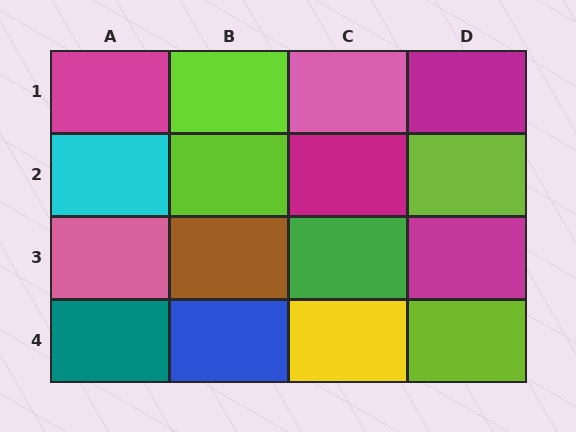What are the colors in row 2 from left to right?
Cyan, lime, magenta, lime.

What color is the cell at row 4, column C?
Yellow.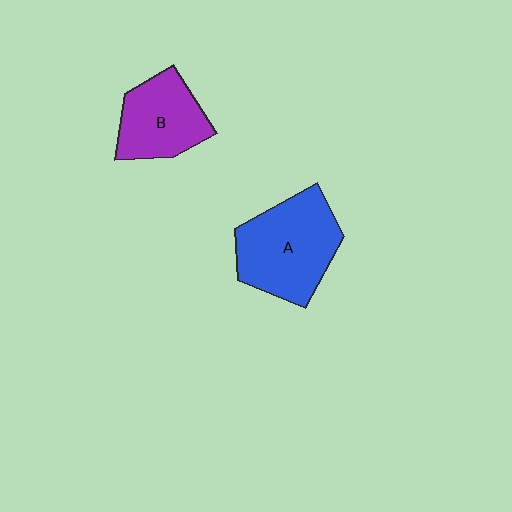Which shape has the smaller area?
Shape B (purple).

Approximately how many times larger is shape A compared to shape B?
Approximately 1.4 times.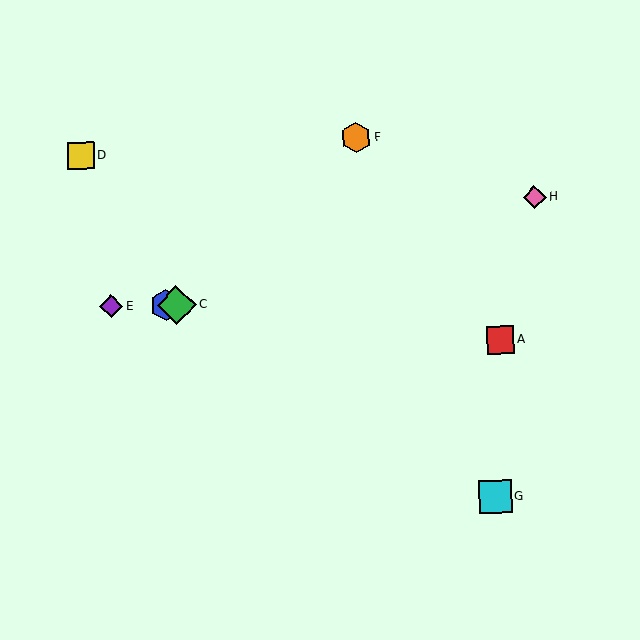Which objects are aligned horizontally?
Objects B, C, E are aligned horizontally.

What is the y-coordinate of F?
Object F is at y≈138.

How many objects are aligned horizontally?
3 objects (B, C, E) are aligned horizontally.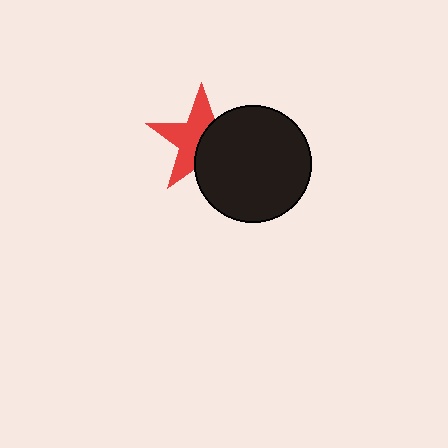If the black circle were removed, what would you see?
You would see the complete red star.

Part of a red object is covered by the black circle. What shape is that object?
It is a star.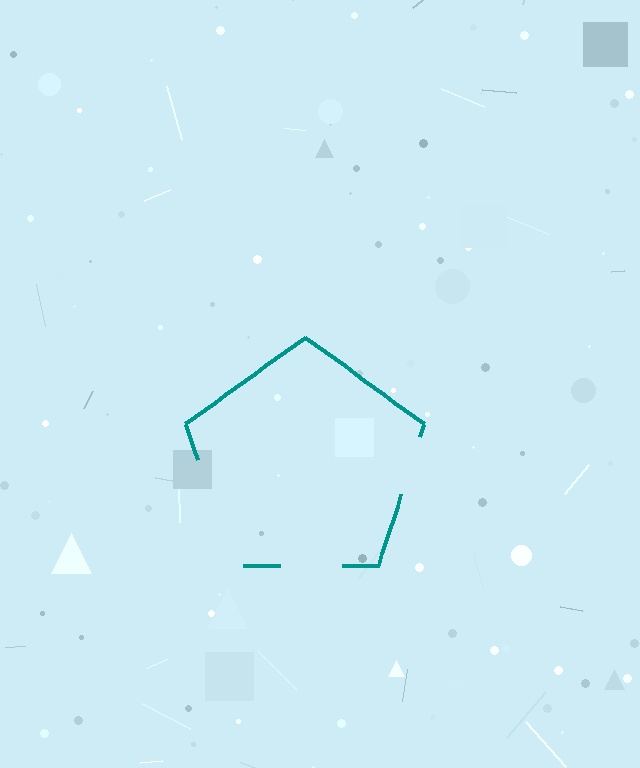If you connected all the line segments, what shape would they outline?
They would outline a pentagon.